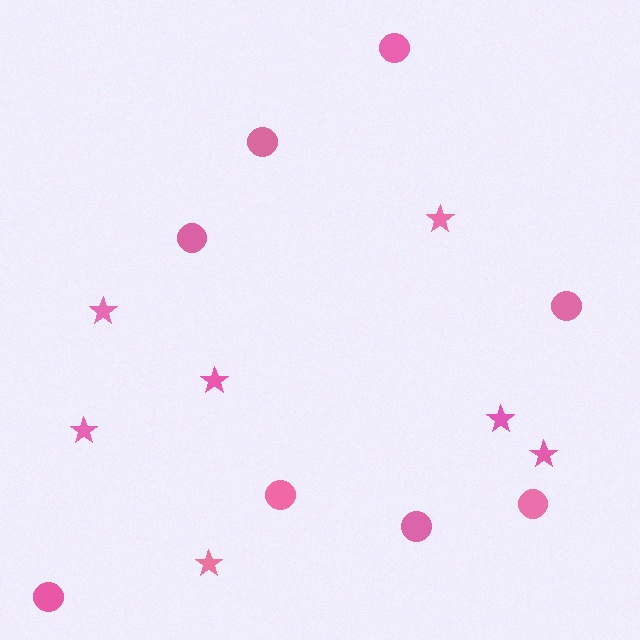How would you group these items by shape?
There are 2 groups: one group of stars (7) and one group of circles (8).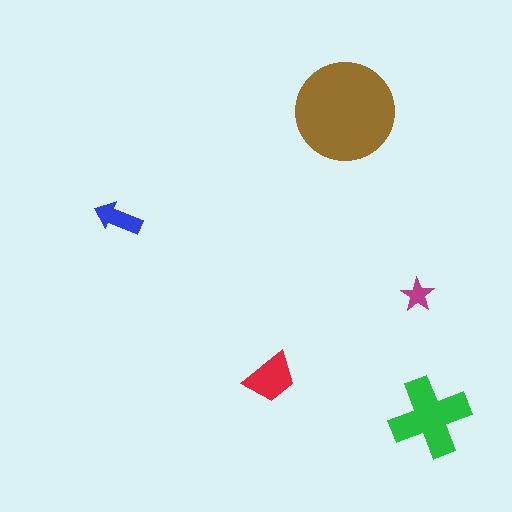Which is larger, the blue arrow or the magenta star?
The blue arrow.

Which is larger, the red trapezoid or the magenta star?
The red trapezoid.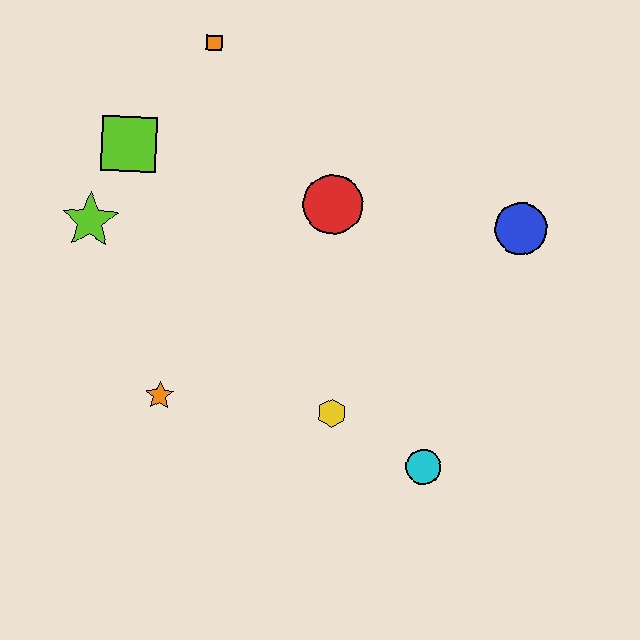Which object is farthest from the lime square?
The cyan circle is farthest from the lime square.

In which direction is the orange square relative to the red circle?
The orange square is above the red circle.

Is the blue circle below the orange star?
No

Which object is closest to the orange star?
The yellow hexagon is closest to the orange star.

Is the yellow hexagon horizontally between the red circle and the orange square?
No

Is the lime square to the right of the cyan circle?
No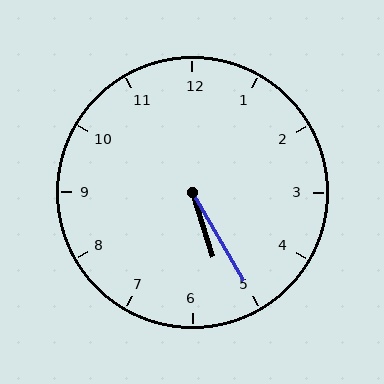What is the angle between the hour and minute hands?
Approximately 12 degrees.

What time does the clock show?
5:25.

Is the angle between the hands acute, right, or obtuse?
It is acute.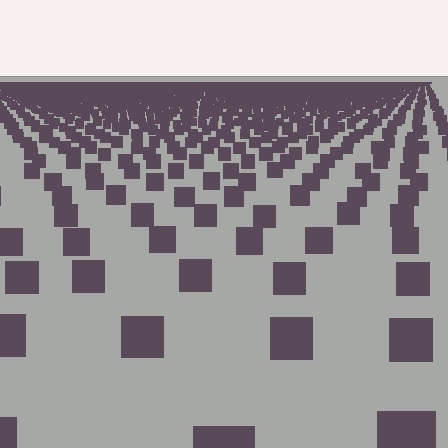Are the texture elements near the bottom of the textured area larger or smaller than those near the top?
Larger. Near the bottom, elements are closer to the viewer and appear at a bigger on-screen size.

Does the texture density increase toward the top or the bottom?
Density increases toward the top.